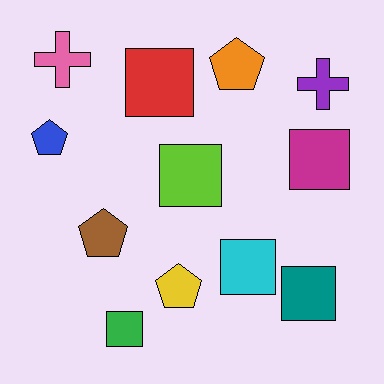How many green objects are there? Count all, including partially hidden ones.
There is 1 green object.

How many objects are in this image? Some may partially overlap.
There are 12 objects.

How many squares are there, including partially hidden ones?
There are 6 squares.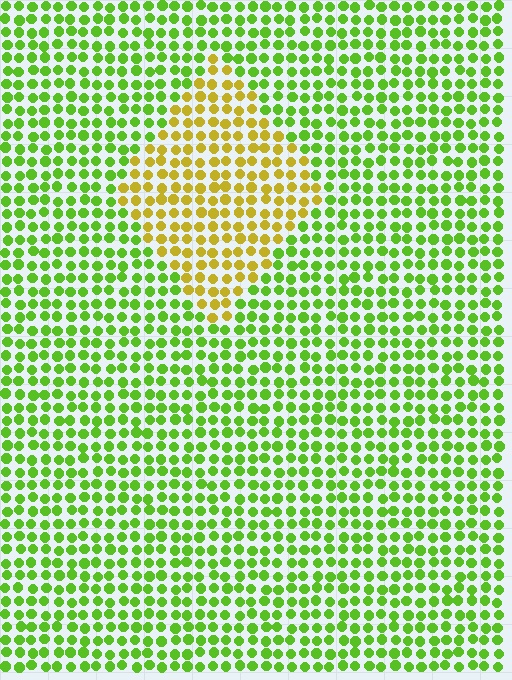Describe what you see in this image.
The image is filled with small lime elements in a uniform arrangement. A diamond-shaped region is visible where the elements are tinted to a slightly different hue, forming a subtle color boundary.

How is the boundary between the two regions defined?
The boundary is defined purely by a slight shift in hue (about 47 degrees). Spacing, size, and orientation are identical on both sides.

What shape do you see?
I see a diamond.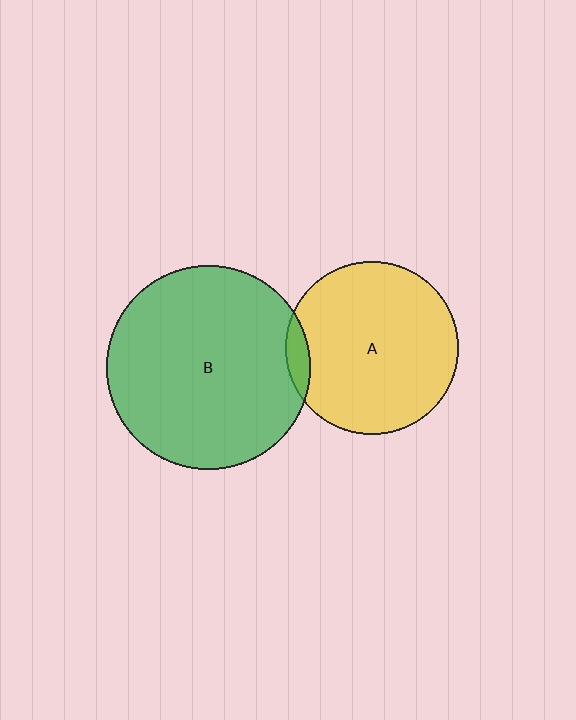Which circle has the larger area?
Circle B (green).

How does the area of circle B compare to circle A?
Approximately 1.4 times.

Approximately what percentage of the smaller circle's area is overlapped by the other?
Approximately 5%.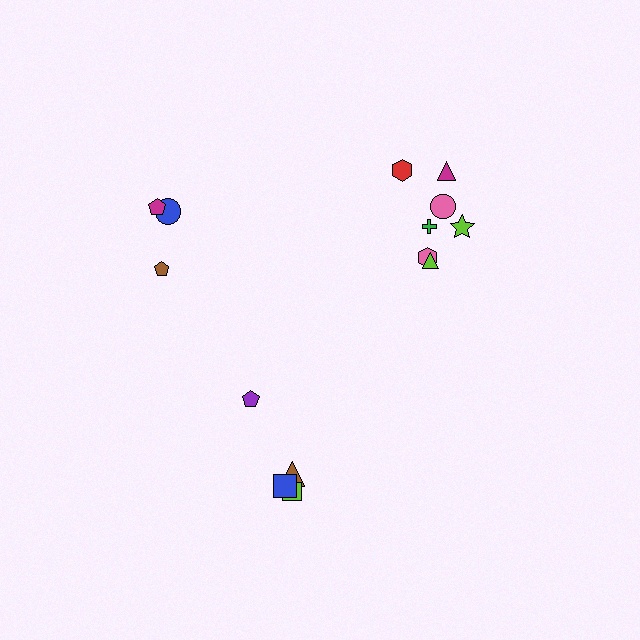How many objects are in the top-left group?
There are 3 objects.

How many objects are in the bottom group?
There are 4 objects.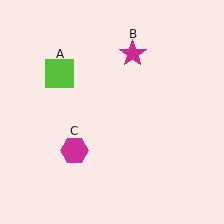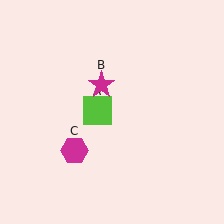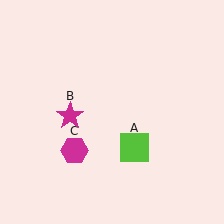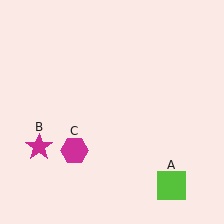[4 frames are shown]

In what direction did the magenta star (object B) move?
The magenta star (object B) moved down and to the left.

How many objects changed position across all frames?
2 objects changed position: lime square (object A), magenta star (object B).